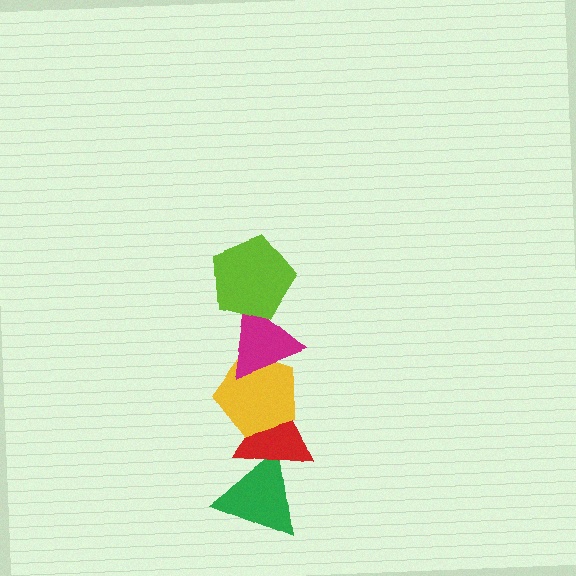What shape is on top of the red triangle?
The yellow pentagon is on top of the red triangle.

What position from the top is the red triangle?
The red triangle is 4th from the top.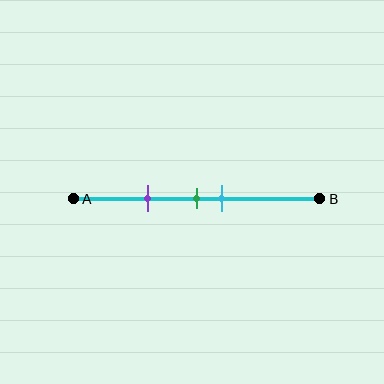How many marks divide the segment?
There are 3 marks dividing the segment.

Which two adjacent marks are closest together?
The green and cyan marks are the closest adjacent pair.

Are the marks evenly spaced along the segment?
No, the marks are not evenly spaced.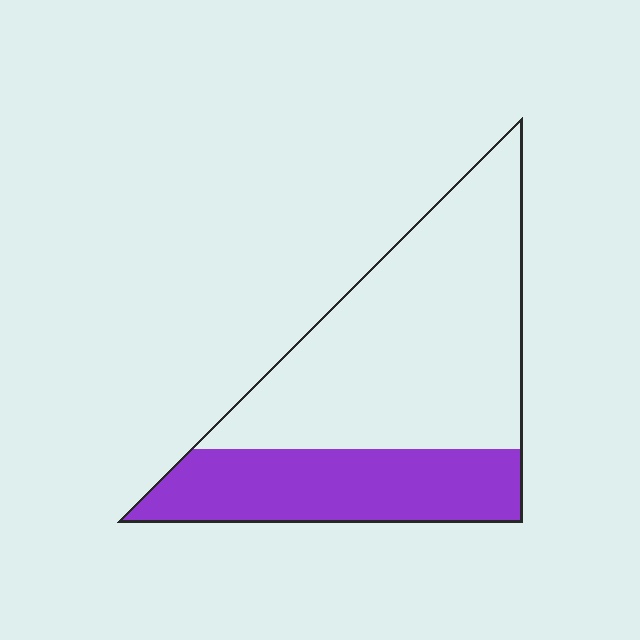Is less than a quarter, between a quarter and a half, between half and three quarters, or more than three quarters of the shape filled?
Between a quarter and a half.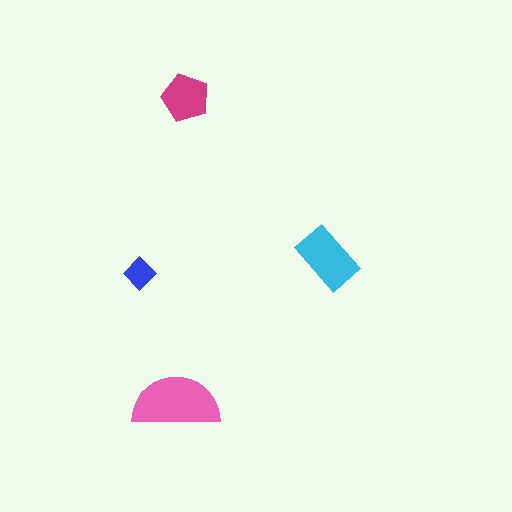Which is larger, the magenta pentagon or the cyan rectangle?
The cyan rectangle.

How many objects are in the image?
There are 4 objects in the image.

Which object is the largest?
The pink semicircle.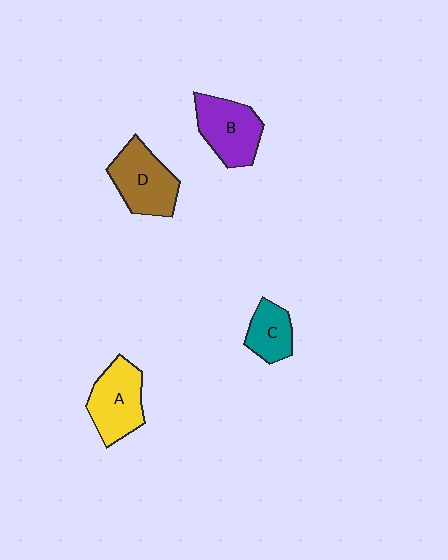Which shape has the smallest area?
Shape C (teal).